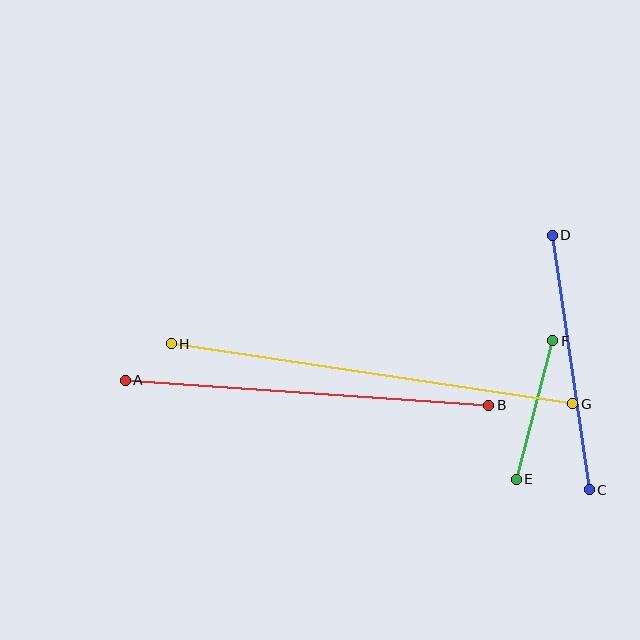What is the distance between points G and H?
The distance is approximately 406 pixels.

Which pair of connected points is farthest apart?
Points G and H are farthest apart.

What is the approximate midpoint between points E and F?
The midpoint is at approximately (534, 410) pixels.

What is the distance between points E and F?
The distance is approximately 143 pixels.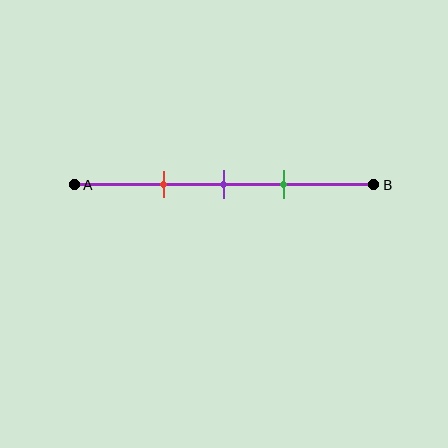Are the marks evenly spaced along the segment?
Yes, the marks are approximately evenly spaced.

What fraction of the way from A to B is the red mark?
The red mark is approximately 30% (0.3) of the way from A to B.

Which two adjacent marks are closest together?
The purple and green marks are the closest adjacent pair.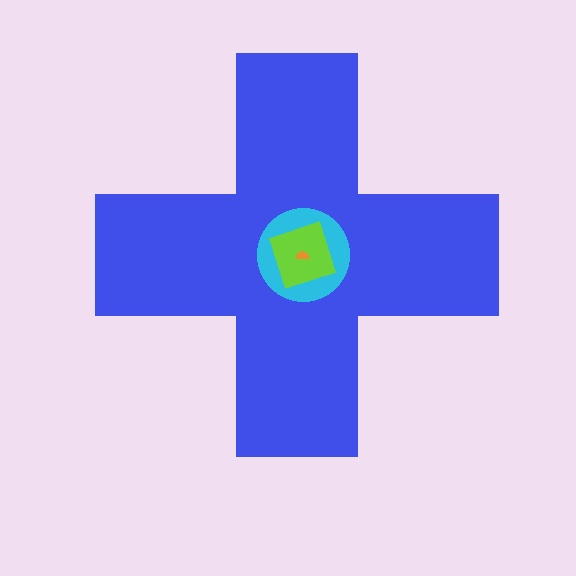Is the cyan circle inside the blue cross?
Yes.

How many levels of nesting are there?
4.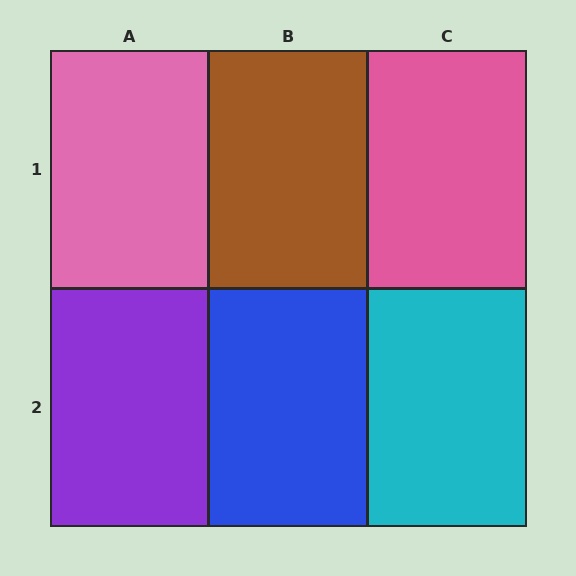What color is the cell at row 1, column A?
Pink.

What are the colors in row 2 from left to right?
Purple, blue, cyan.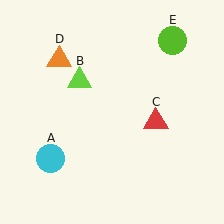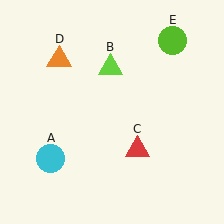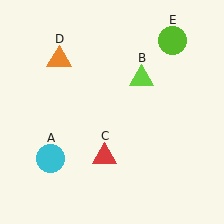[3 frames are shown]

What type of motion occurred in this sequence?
The lime triangle (object B), red triangle (object C) rotated clockwise around the center of the scene.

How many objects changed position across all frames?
2 objects changed position: lime triangle (object B), red triangle (object C).